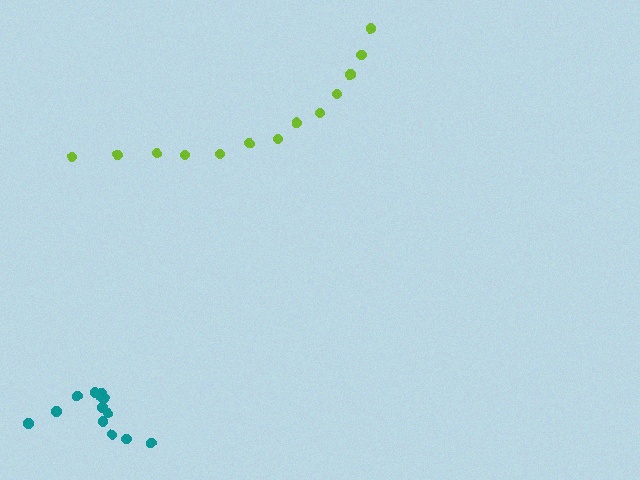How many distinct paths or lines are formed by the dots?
There are 2 distinct paths.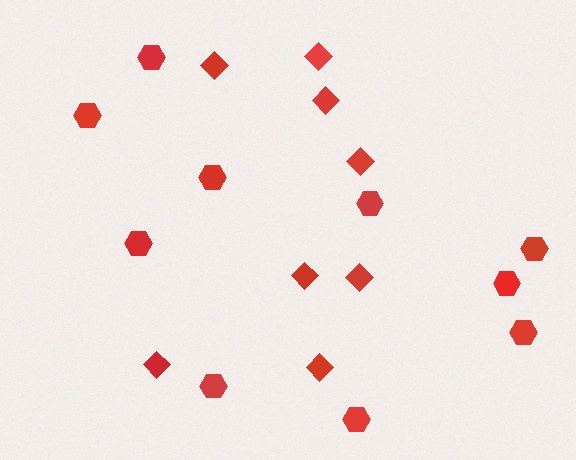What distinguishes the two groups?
There are 2 groups: one group of diamonds (8) and one group of hexagons (10).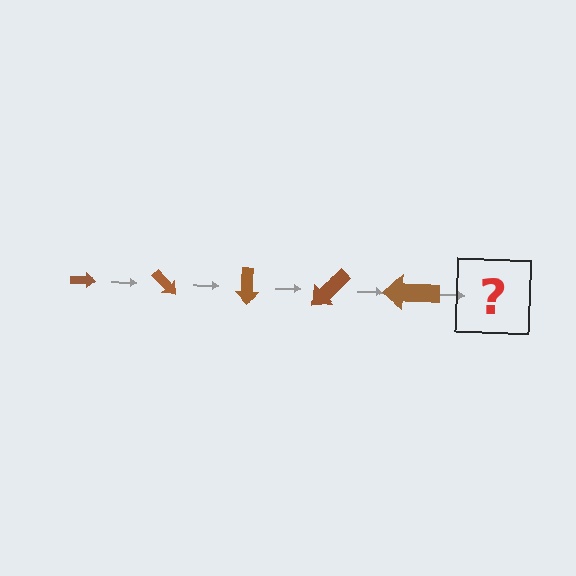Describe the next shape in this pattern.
It should be an arrow, larger than the previous one and rotated 225 degrees from the start.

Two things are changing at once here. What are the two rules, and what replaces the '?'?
The two rules are that the arrow grows larger each step and it rotates 45 degrees each step. The '?' should be an arrow, larger than the previous one and rotated 225 degrees from the start.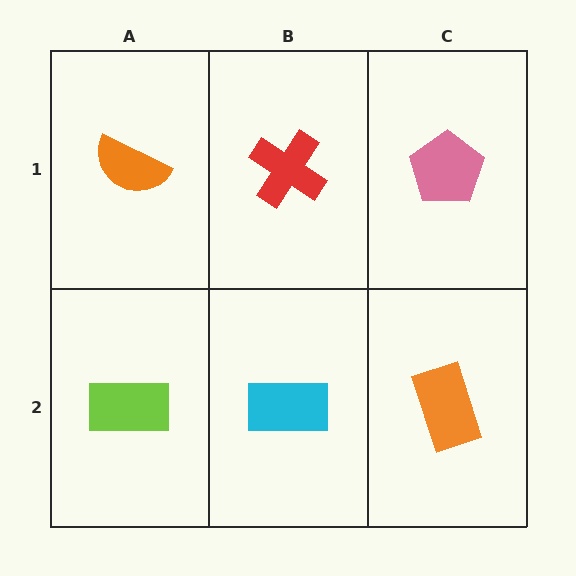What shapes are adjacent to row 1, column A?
A lime rectangle (row 2, column A), a red cross (row 1, column B).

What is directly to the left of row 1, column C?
A red cross.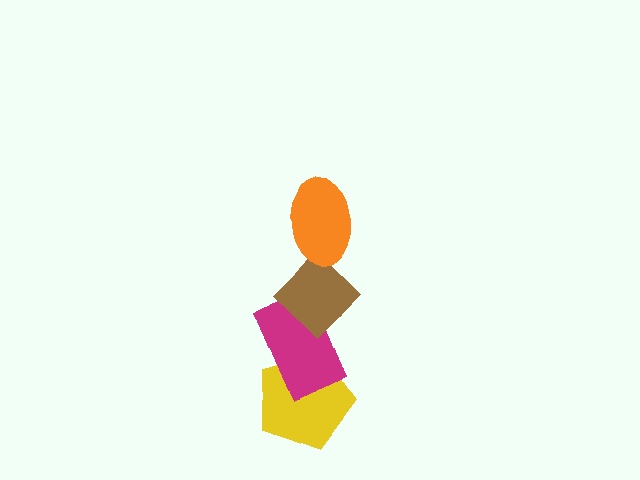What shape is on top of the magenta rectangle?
The brown diamond is on top of the magenta rectangle.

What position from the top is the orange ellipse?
The orange ellipse is 1st from the top.